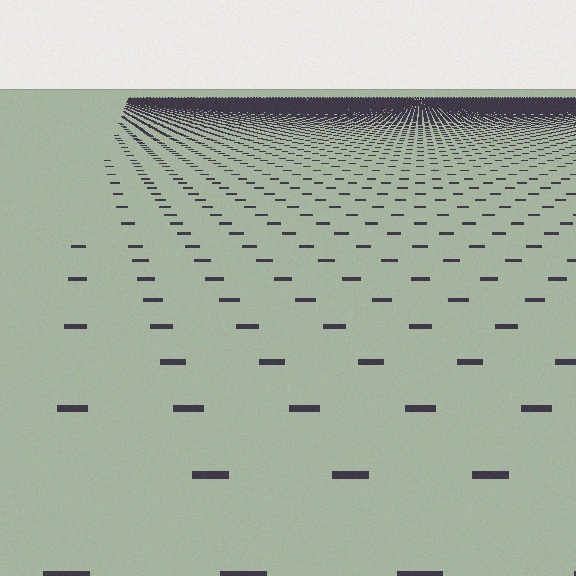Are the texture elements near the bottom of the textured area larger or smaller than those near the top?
Larger. Near the bottom, elements are closer to the viewer and appear at a bigger on-screen size.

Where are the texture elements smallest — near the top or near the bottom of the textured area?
Near the top.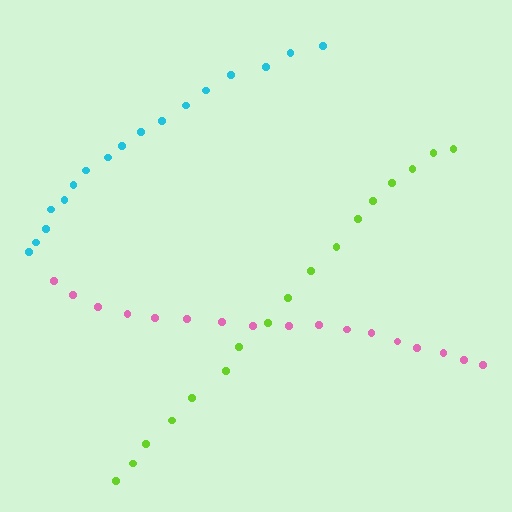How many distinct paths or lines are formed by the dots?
There are 3 distinct paths.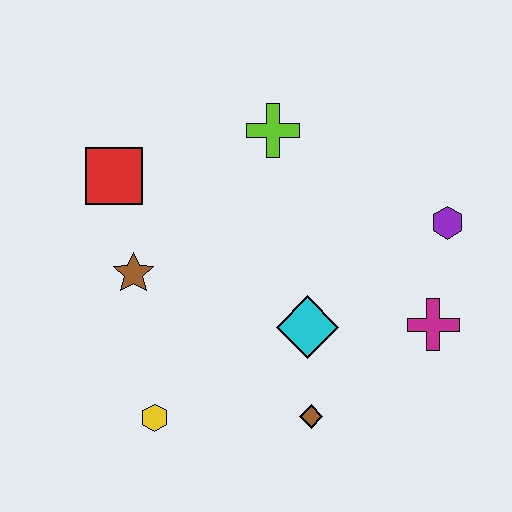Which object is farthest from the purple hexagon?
The yellow hexagon is farthest from the purple hexagon.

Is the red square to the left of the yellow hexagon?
Yes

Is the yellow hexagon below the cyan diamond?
Yes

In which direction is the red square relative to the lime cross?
The red square is to the left of the lime cross.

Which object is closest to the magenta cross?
The purple hexagon is closest to the magenta cross.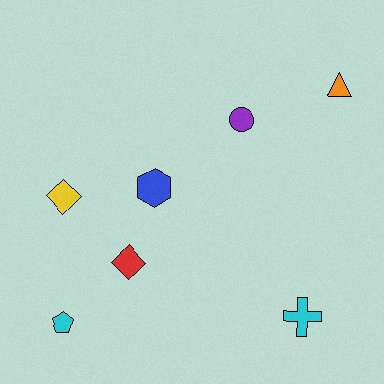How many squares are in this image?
There are no squares.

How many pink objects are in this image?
There are no pink objects.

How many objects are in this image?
There are 7 objects.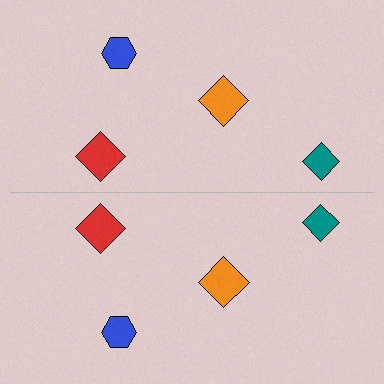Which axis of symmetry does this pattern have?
The pattern has a horizontal axis of symmetry running through the center of the image.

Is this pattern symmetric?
Yes, this pattern has bilateral (reflection) symmetry.